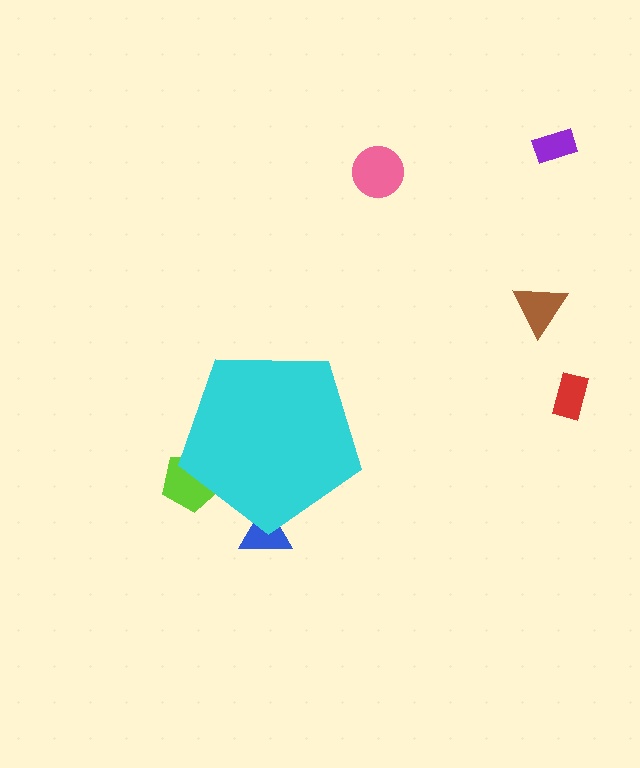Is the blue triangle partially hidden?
Yes, the blue triangle is partially hidden behind the cyan pentagon.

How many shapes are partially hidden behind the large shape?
2 shapes are partially hidden.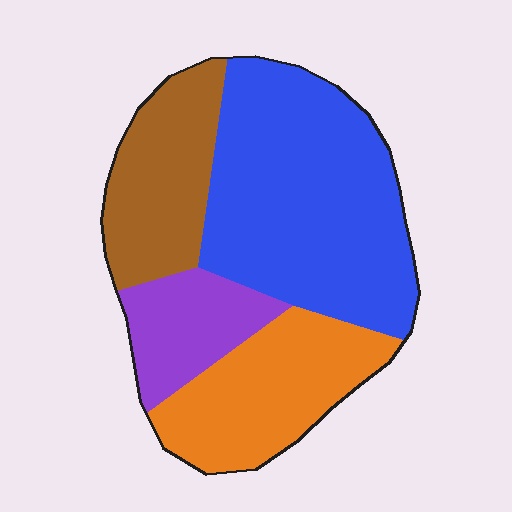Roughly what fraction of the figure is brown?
Brown covers around 20% of the figure.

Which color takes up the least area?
Purple, at roughly 15%.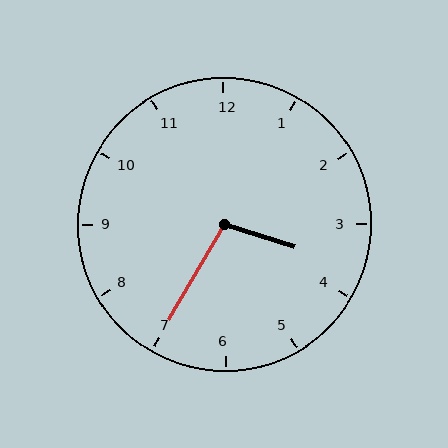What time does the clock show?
3:35.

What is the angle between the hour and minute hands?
Approximately 102 degrees.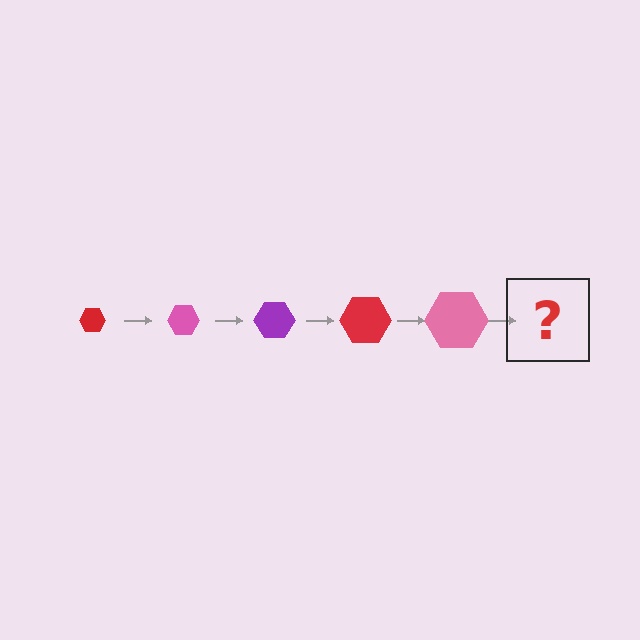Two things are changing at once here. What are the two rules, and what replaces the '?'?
The two rules are that the hexagon grows larger each step and the color cycles through red, pink, and purple. The '?' should be a purple hexagon, larger than the previous one.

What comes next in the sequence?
The next element should be a purple hexagon, larger than the previous one.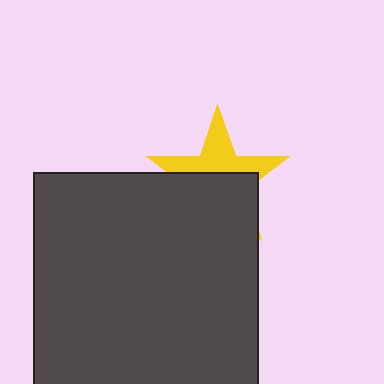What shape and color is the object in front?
The object in front is a dark gray square.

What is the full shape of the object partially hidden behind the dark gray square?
The partially hidden object is a yellow star.